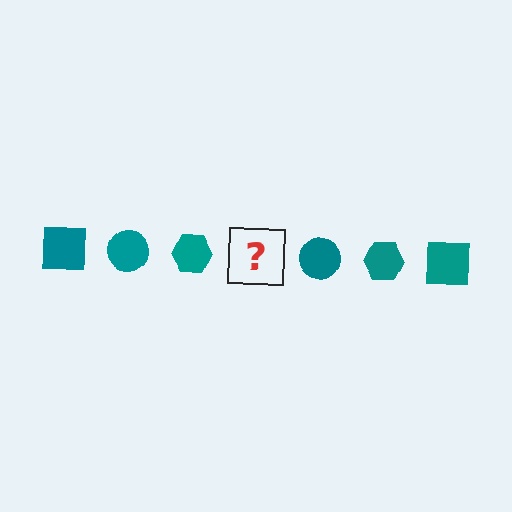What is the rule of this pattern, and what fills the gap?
The rule is that the pattern cycles through square, circle, hexagon shapes in teal. The gap should be filled with a teal square.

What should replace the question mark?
The question mark should be replaced with a teal square.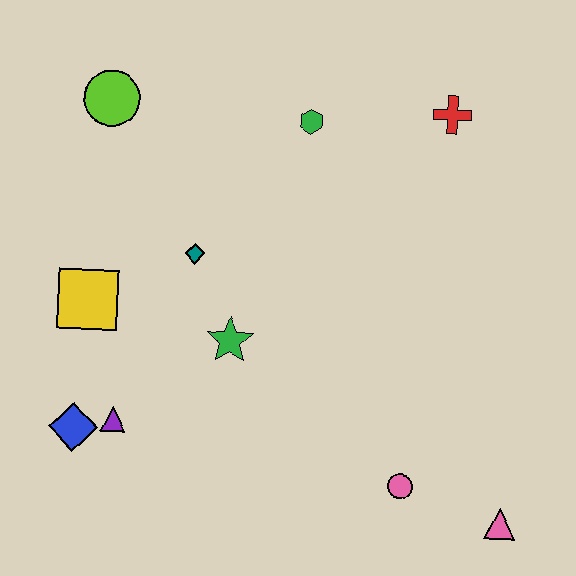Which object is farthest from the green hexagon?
The pink triangle is farthest from the green hexagon.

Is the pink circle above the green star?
No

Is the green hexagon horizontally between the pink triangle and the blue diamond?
Yes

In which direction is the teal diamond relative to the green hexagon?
The teal diamond is below the green hexagon.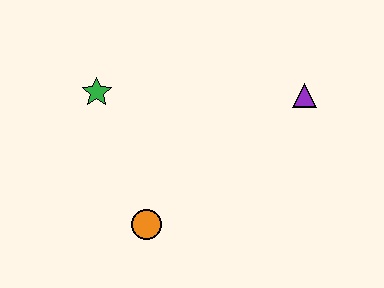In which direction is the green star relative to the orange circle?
The green star is above the orange circle.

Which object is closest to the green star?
The orange circle is closest to the green star.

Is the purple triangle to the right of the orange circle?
Yes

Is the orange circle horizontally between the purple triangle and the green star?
Yes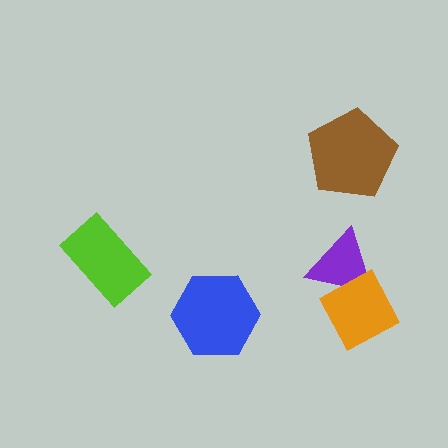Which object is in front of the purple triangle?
The orange diamond is in front of the purple triangle.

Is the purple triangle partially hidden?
Yes, it is partially covered by another shape.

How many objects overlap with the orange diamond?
1 object overlaps with the orange diamond.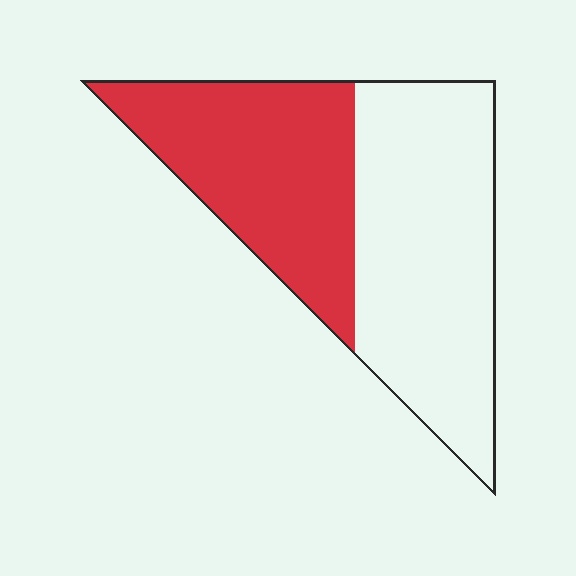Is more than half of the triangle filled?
No.